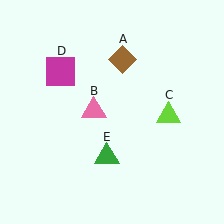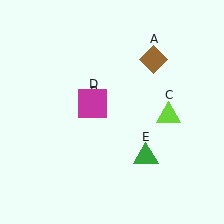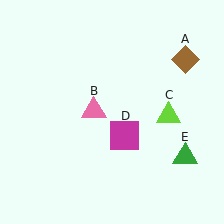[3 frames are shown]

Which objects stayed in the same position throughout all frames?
Pink triangle (object B) and lime triangle (object C) remained stationary.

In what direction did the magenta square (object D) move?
The magenta square (object D) moved down and to the right.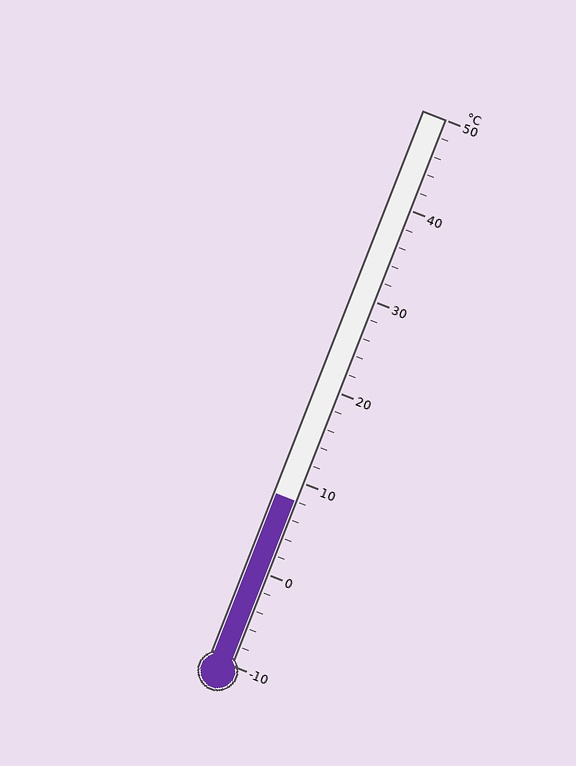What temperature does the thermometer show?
The thermometer shows approximately 8°C.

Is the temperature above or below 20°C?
The temperature is below 20°C.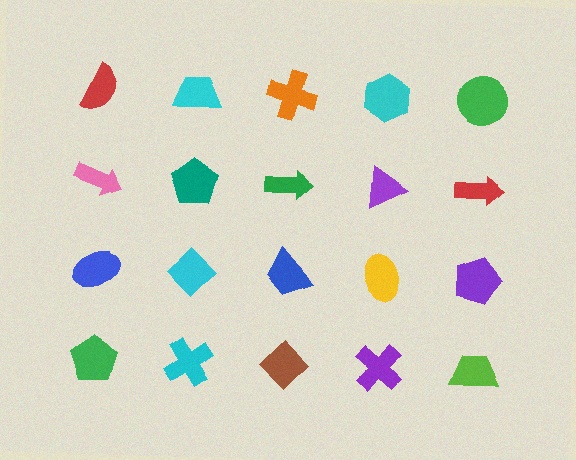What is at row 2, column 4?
A purple triangle.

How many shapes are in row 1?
5 shapes.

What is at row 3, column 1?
A blue ellipse.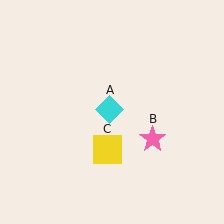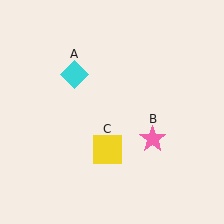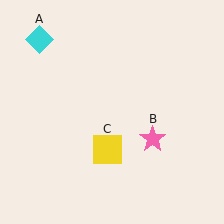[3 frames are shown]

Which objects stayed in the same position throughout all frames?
Pink star (object B) and yellow square (object C) remained stationary.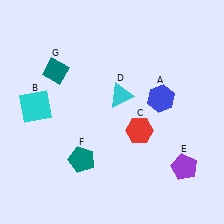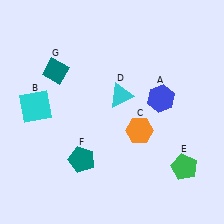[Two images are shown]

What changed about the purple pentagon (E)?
In Image 1, E is purple. In Image 2, it changed to green.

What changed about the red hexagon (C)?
In Image 1, C is red. In Image 2, it changed to orange.